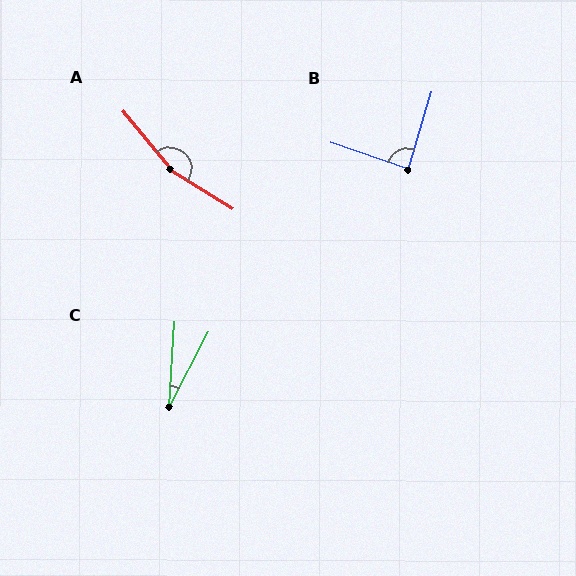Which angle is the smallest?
C, at approximately 24 degrees.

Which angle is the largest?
A, at approximately 161 degrees.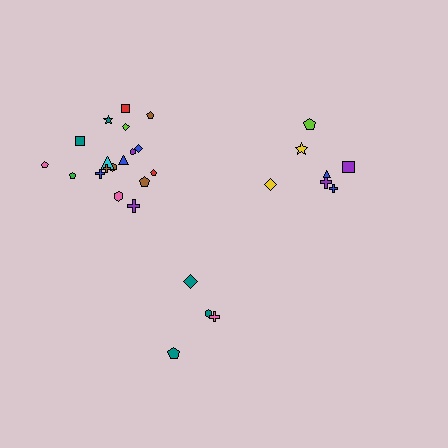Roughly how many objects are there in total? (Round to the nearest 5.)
Roughly 30 objects in total.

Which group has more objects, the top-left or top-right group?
The top-left group.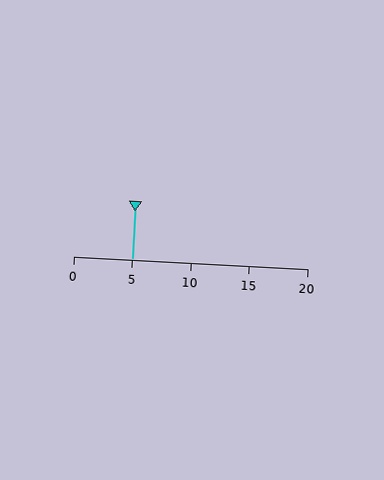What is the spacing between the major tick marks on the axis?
The major ticks are spaced 5 apart.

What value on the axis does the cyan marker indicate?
The marker indicates approximately 5.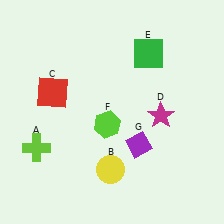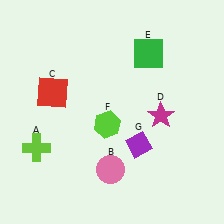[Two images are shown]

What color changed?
The circle (B) changed from yellow in Image 1 to pink in Image 2.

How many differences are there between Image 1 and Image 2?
There is 1 difference between the two images.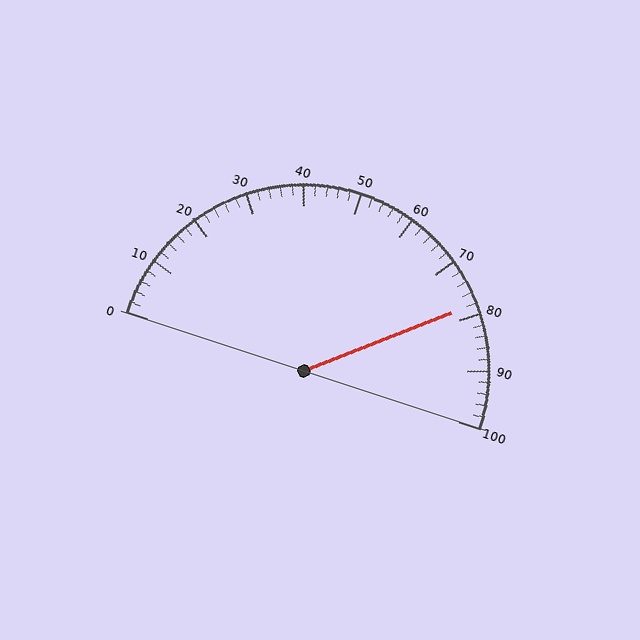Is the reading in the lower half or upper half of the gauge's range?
The reading is in the upper half of the range (0 to 100).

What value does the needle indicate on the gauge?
The needle indicates approximately 78.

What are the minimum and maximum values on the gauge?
The gauge ranges from 0 to 100.